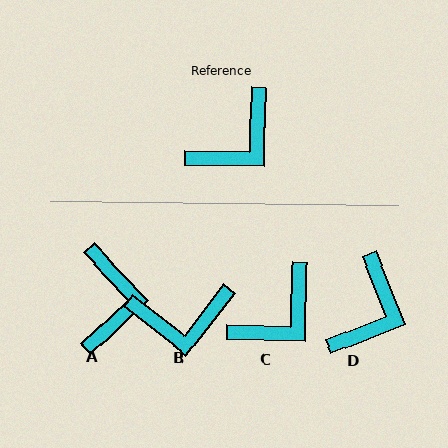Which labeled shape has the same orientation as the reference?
C.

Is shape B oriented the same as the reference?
No, it is off by about 37 degrees.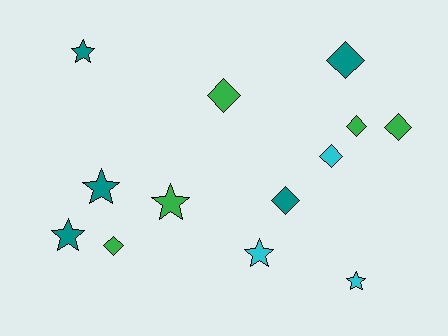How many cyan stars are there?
There are 2 cyan stars.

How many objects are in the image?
There are 13 objects.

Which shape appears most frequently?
Diamond, with 7 objects.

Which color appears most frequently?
Teal, with 5 objects.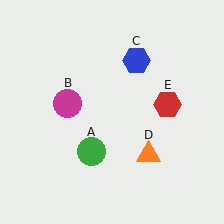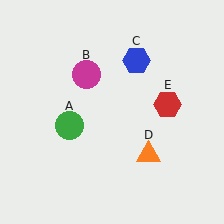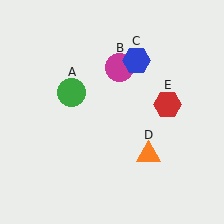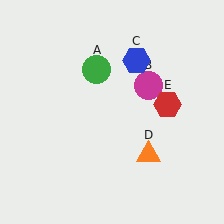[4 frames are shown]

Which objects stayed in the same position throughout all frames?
Blue hexagon (object C) and orange triangle (object D) and red hexagon (object E) remained stationary.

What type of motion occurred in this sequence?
The green circle (object A), magenta circle (object B) rotated clockwise around the center of the scene.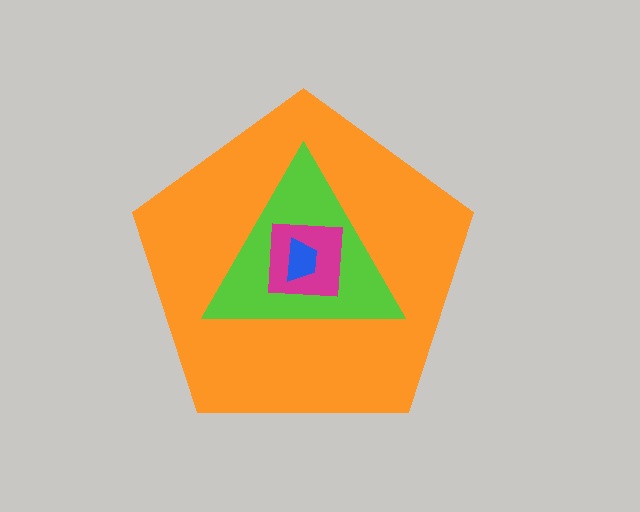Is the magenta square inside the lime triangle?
Yes.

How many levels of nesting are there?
4.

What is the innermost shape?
The blue trapezoid.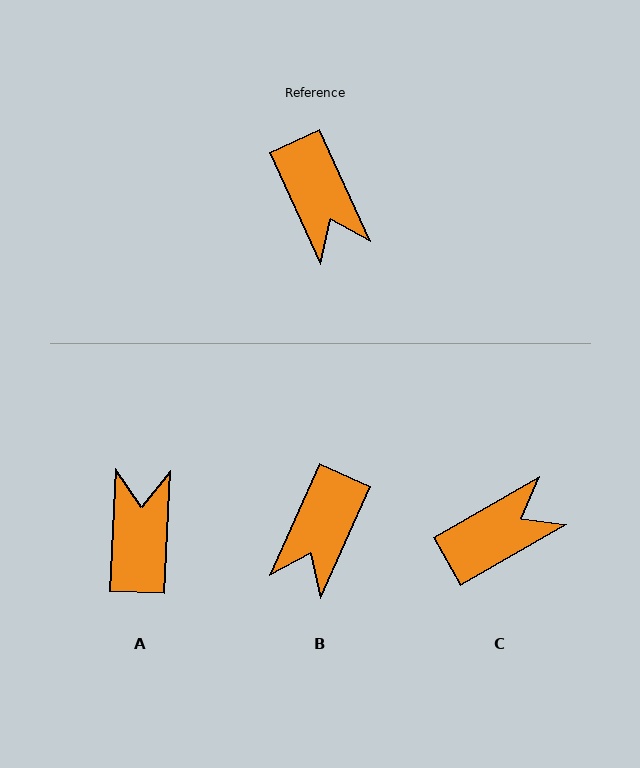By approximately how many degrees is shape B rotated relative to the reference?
Approximately 48 degrees clockwise.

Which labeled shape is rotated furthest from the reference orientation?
A, about 153 degrees away.